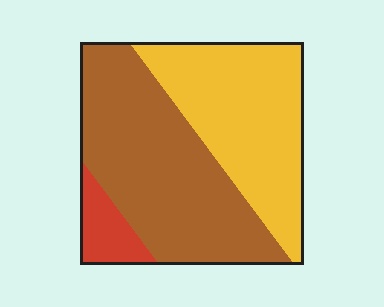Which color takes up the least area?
Red, at roughly 10%.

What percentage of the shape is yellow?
Yellow takes up about two fifths (2/5) of the shape.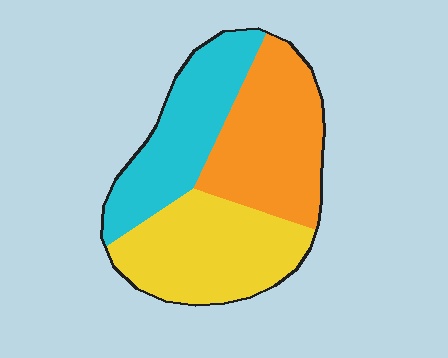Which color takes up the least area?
Cyan, at roughly 30%.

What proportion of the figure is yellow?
Yellow covers 35% of the figure.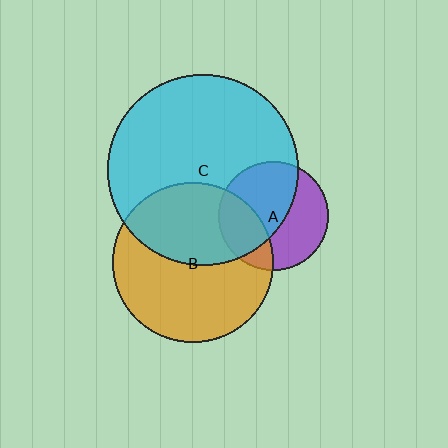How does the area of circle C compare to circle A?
Approximately 3.0 times.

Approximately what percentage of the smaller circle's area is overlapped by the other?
Approximately 55%.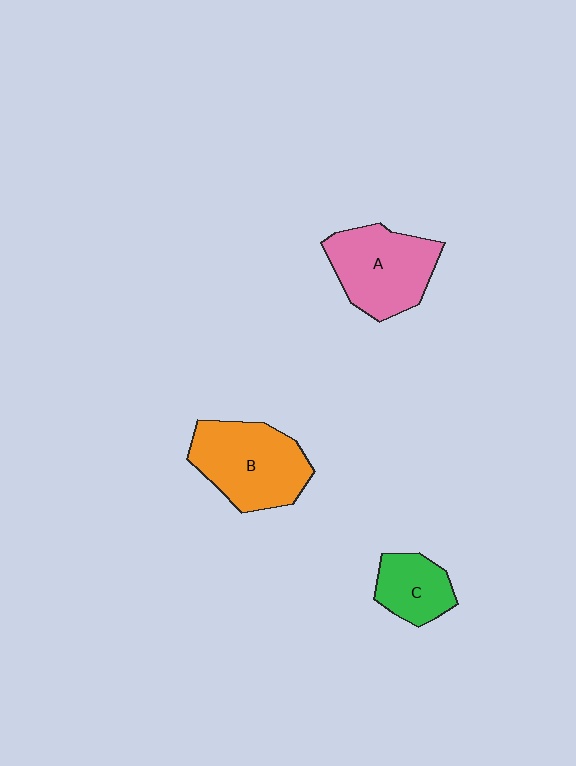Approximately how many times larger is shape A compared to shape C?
Approximately 1.7 times.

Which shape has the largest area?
Shape B (orange).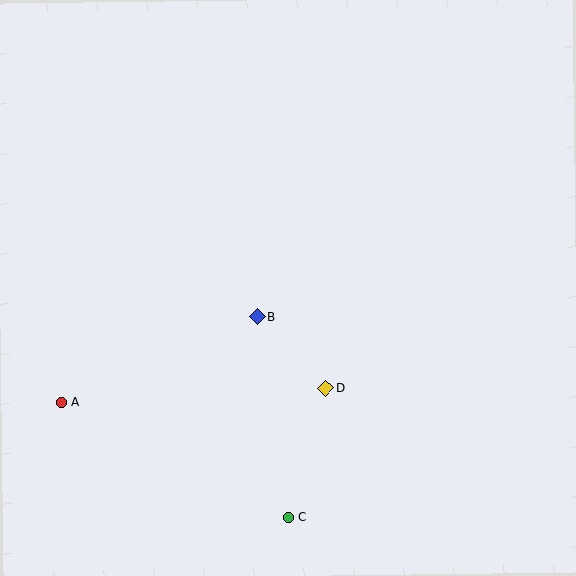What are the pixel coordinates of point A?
Point A is at (62, 402).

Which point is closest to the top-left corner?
Point A is closest to the top-left corner.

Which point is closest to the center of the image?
Point B at (258, 317) is closest to the center.